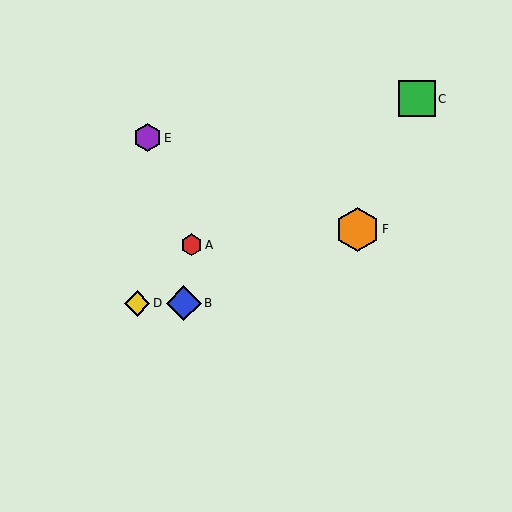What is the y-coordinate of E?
Object E is at y≈138.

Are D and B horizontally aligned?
Yes, both are at y≈303.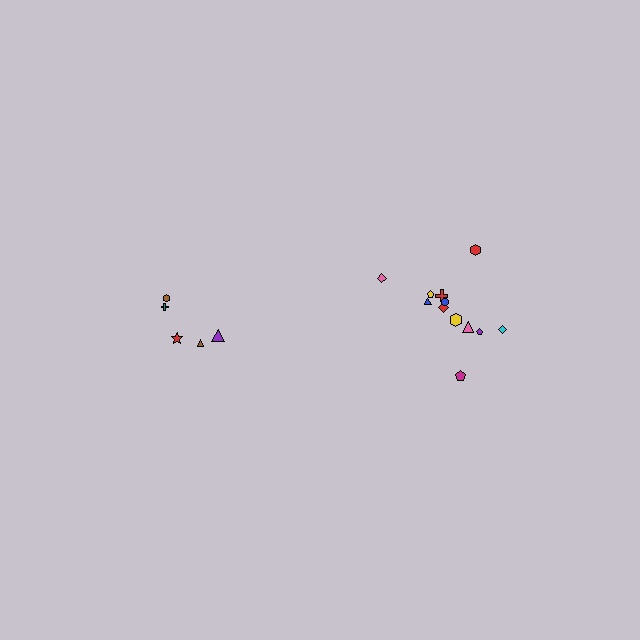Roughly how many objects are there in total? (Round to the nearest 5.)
Roughly 15 objects in total.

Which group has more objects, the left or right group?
The right group.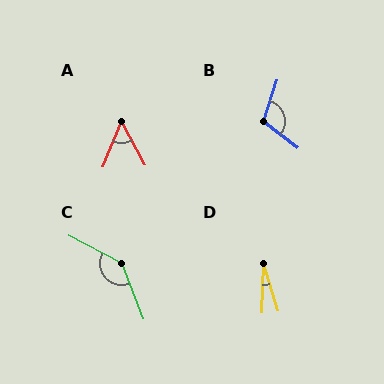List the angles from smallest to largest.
D (18°), A (52°), B (109°), C (138°).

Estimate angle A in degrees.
Approximately 52 degrees.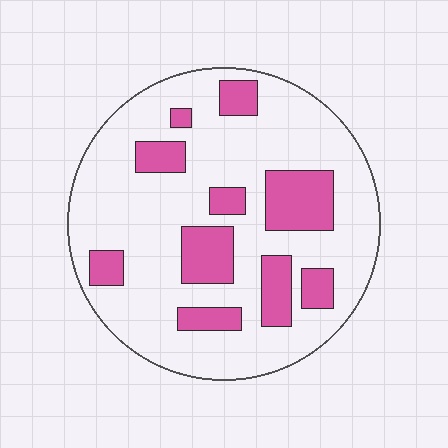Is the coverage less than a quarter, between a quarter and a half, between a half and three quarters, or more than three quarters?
Less than a quarter.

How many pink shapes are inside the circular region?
10.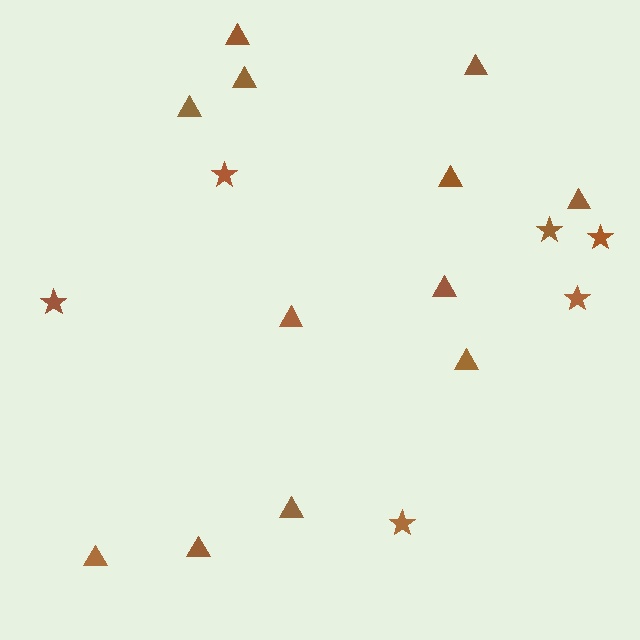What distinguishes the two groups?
There are 2 groups: one group of stars (6) and one group of triangles (12).